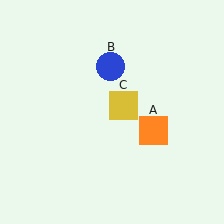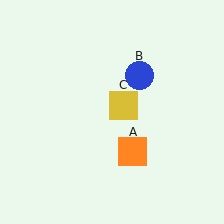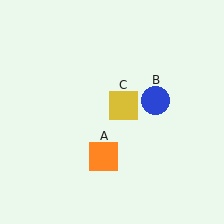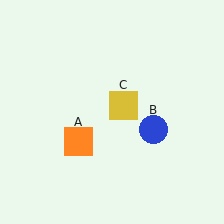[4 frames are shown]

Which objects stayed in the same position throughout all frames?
Yellow square (object C) remained stationary.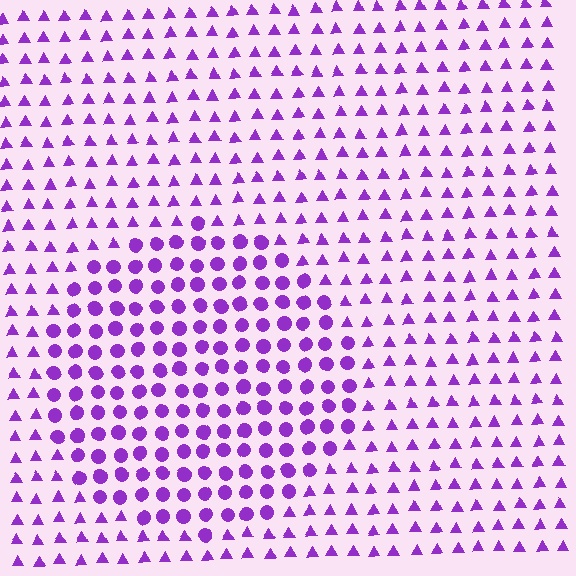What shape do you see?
I see a circle.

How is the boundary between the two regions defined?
The boundary is defined by a change in element shape: circles inside vs. triangles outside. All elements share the same color and spacing.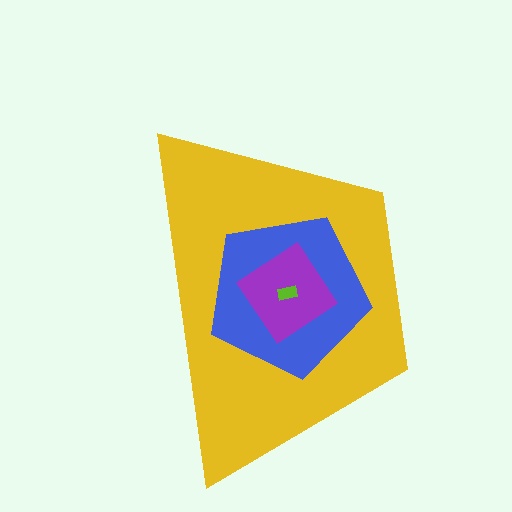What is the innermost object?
The lime rectangle.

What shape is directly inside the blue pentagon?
The purple diamond.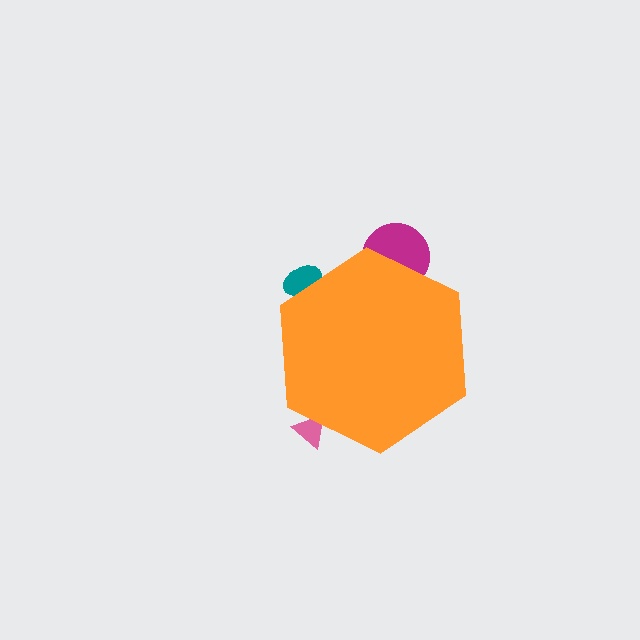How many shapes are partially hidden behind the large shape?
3 shapes are partially hidden.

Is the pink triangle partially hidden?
Yes, the pink triangle is partially hidden behind the orange hexagon.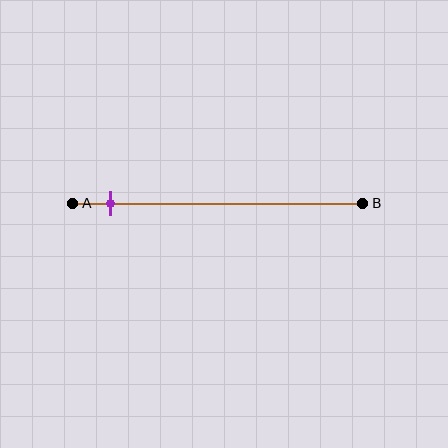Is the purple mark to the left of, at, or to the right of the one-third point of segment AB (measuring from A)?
The purple mark is to the left of the one-third point of segment AB.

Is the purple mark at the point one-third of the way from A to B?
No, the mark is at about 15% from A, not at the 33% one-third point.